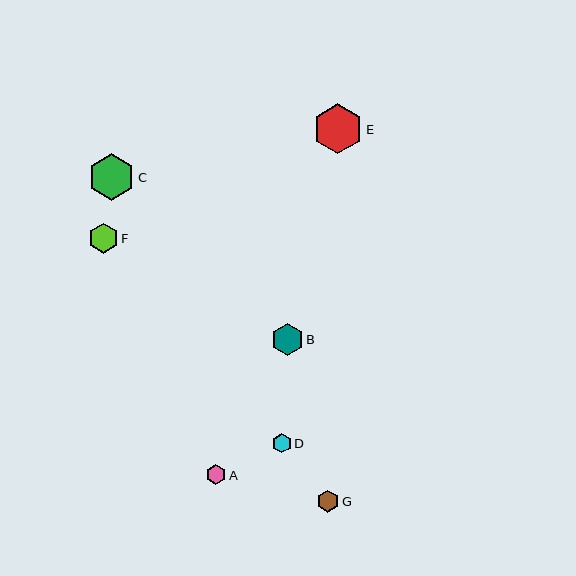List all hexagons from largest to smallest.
From largest to smallest: E, C, B, F, G, A, D.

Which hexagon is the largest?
Hexagon E is the largest with a size of approximately 50 pixels.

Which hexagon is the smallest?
Hexagon D is the smallest with a size of approximately 19 pixels.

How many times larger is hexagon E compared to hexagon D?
Hexagon E is approximately 2.6 times the size of hexagon D.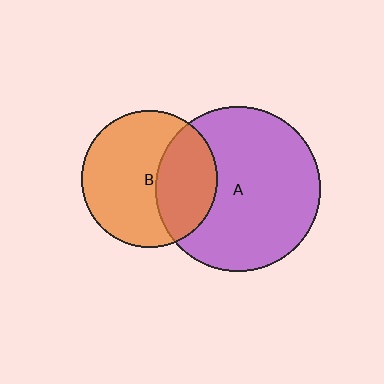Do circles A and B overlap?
Yes.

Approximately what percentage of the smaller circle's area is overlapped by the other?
Approximately 35%.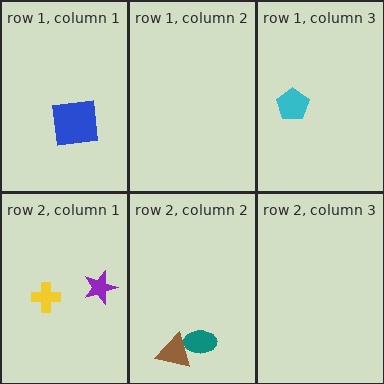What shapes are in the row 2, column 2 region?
The brown triangle, the teal ellipse.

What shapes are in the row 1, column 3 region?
The cyan pentagon.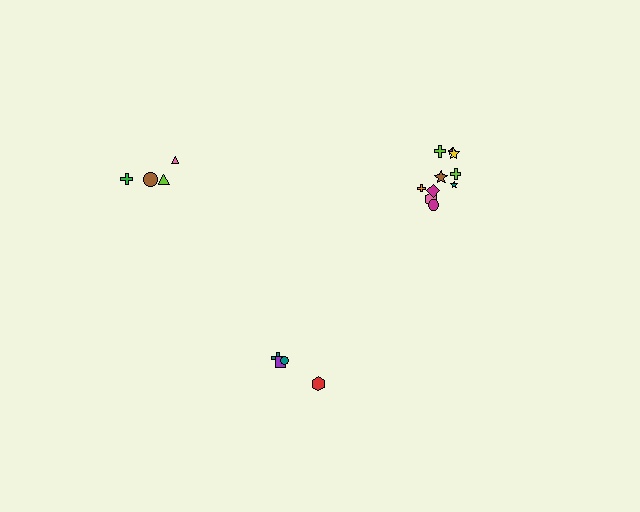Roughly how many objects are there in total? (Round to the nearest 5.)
Roughly 20 objects in total.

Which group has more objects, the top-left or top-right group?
The top-right group.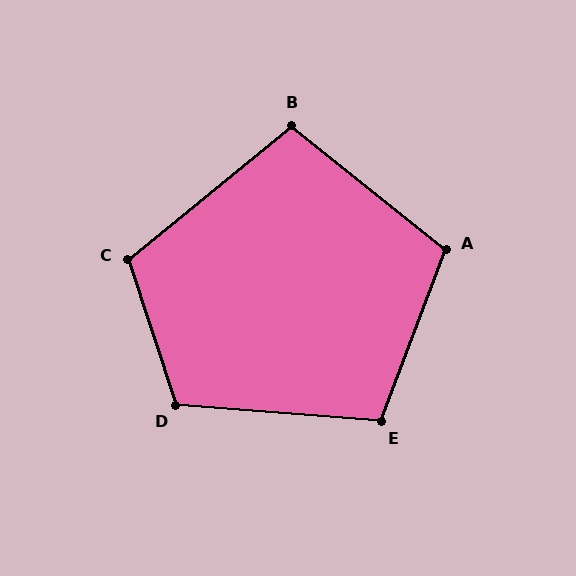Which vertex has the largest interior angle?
D, at approximately 113 degrees.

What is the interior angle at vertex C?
Approximately 111 degrees (obtuse).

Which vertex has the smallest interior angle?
B, at approximately 102 degrees.